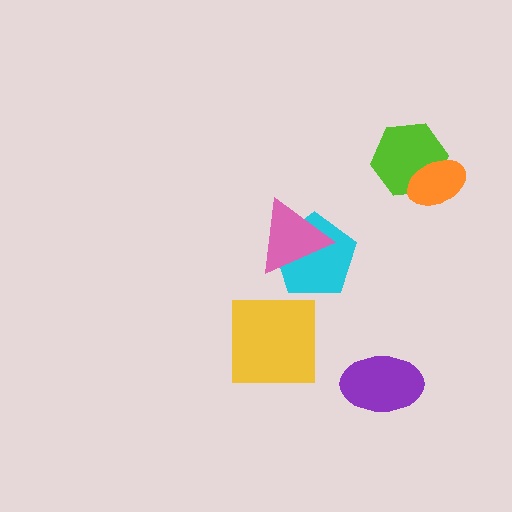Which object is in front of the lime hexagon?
The orange ellipse is in front of the lime hexagon.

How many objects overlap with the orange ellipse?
1 object overlaps with the orange ellipse.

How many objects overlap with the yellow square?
0 objects overlap with the yellow square.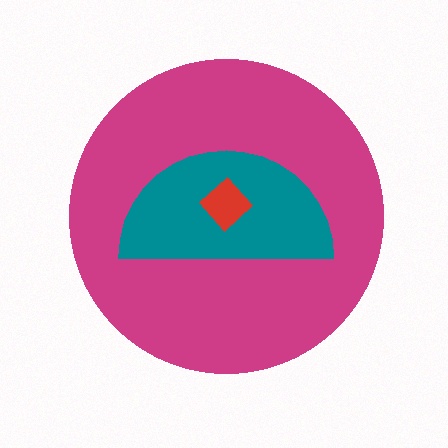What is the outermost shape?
The magenta circle.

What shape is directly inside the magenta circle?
The teal semicircle.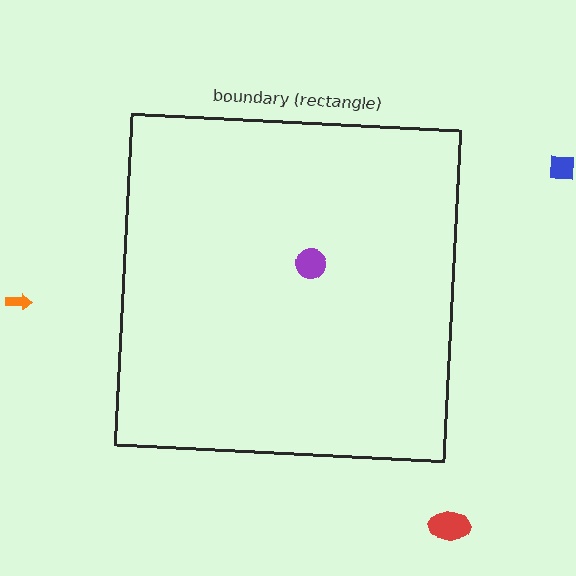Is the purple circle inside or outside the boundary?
Inside.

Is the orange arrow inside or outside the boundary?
Outside.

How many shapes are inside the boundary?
1 inside, 3 outside.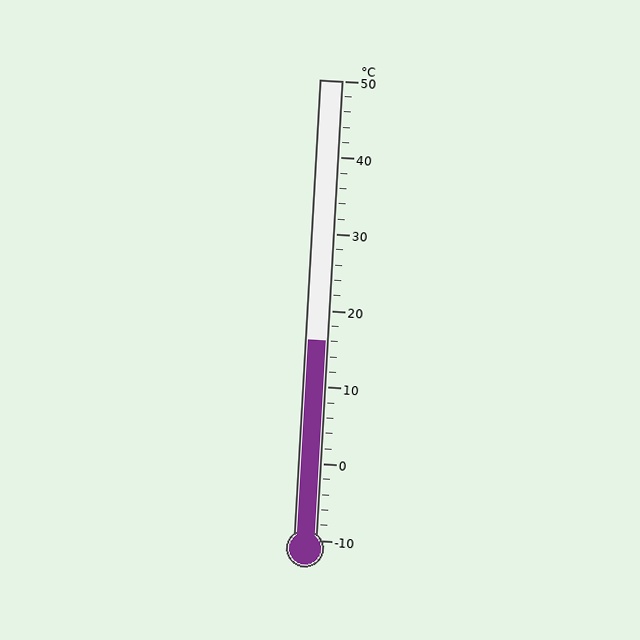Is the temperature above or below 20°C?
The temperature is below 20°C.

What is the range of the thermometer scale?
The thermometer scale ranges from -10°C to 50°C.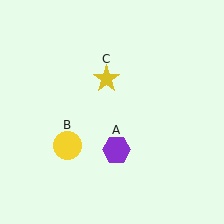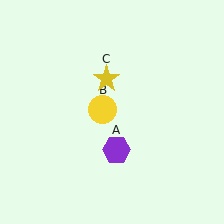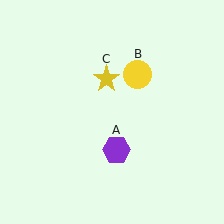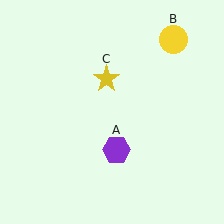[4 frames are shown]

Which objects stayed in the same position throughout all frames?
Purple hexagon (object A) and yellow star (object C) remained stationary.